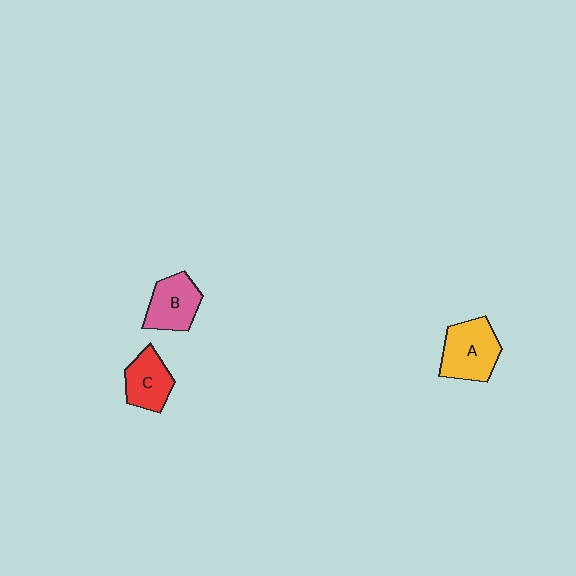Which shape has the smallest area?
Shape C (red).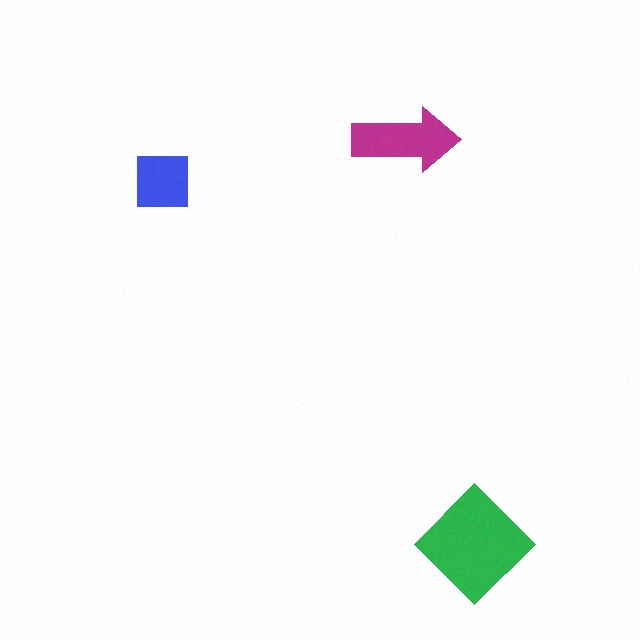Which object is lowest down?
The green diamond is bottommost.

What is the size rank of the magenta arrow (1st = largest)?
2nd.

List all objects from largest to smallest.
The green diamond, the magenta arrow, the blue square.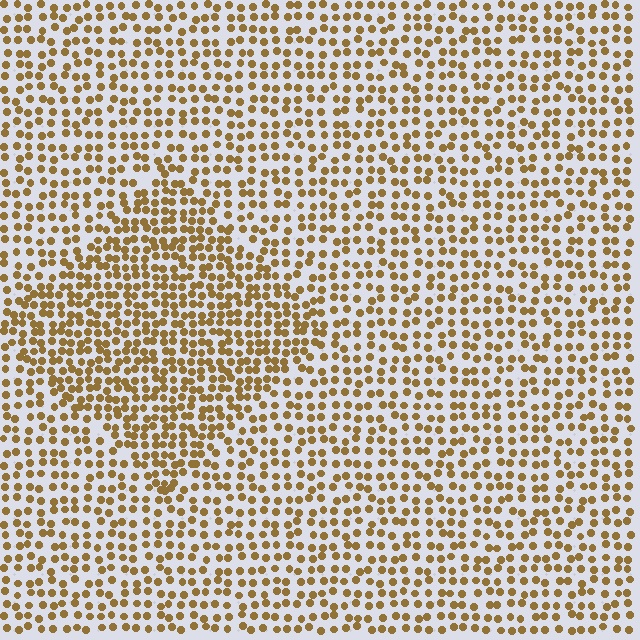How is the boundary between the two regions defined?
The boundary is defined by a change in element density (approximately 1.6x ratio). All elements are the same color, size, and shape.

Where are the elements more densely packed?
The elements are more densely packed inside the diamond boundary.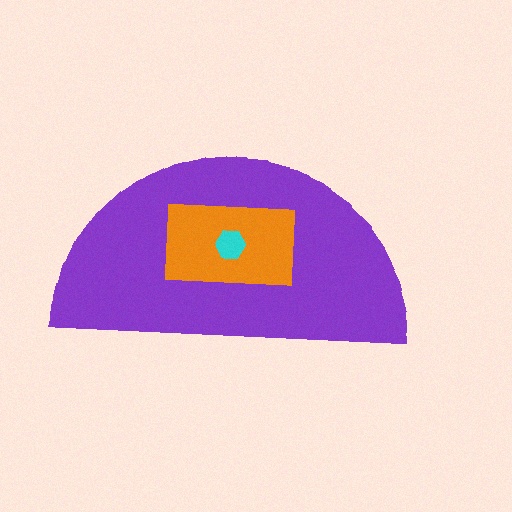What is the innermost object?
The cyan hexagon.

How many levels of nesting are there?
3.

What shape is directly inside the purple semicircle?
The orange rectangle.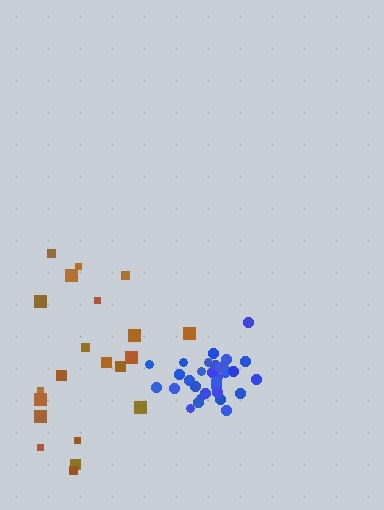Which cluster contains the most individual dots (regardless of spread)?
Blue (34).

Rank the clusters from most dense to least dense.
blue, brown.